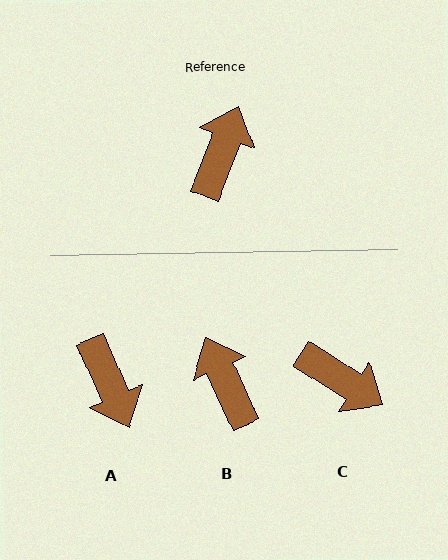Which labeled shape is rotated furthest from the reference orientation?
A, about 135 degrees away.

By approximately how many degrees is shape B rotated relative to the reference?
Approximately 46 degrees counter-clockwise.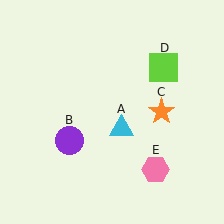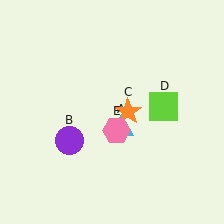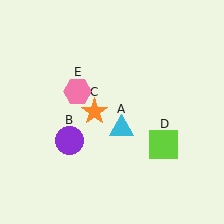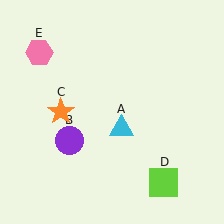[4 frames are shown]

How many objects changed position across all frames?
3 objects changed position: orange star (object C), lime square (object D), pink hexagon (object E).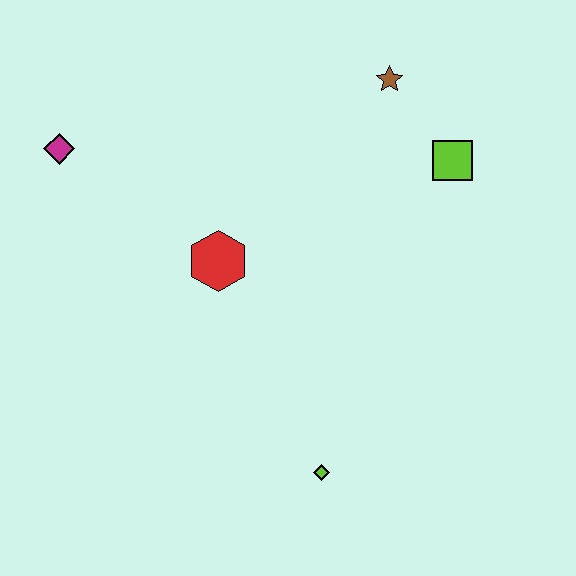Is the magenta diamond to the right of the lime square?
No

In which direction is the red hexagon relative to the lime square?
The red hexagon is to the left of the lime square.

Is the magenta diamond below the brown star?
Yes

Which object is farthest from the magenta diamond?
The lime diamond is farthest from the magenta diamond.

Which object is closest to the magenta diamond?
The red hexagon is closest to the magenta diamond.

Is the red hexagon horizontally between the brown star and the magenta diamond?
Yes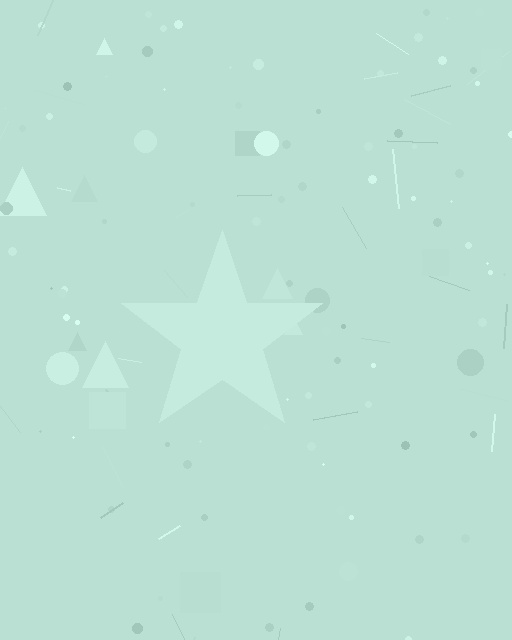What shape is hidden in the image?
A star is hidden in the image.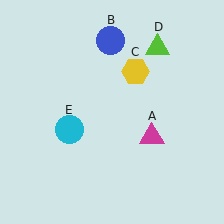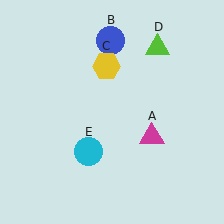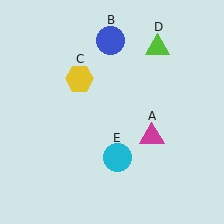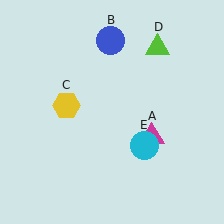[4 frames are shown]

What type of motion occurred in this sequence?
The yellow hexagon (object C), cyan circle (object E) rotated counterclockwise around the center of the scene.